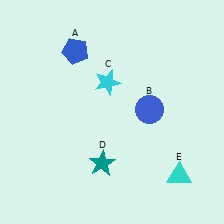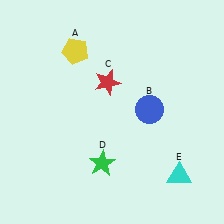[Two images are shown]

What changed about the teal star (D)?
In Image 1, D is teal. In Image 2, it changed to green.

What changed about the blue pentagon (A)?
In Image 1, A is blue. In Image 2, it changed to yellow.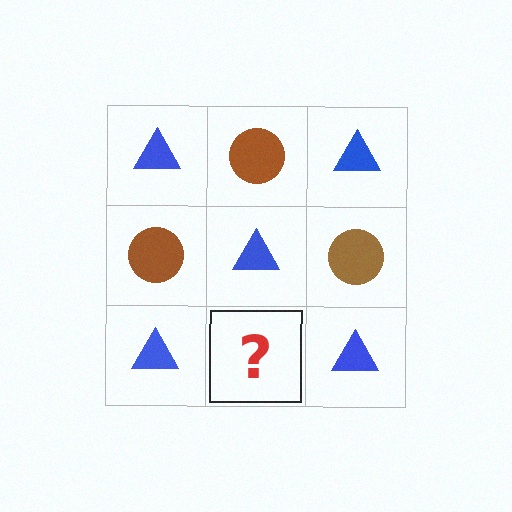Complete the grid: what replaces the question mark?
The question mark should be replaced with a brown circle.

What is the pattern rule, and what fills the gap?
The rule is that it alternates blue triangle and brown circle in a checkerboard pattern. The gap should be filled with a brown circle.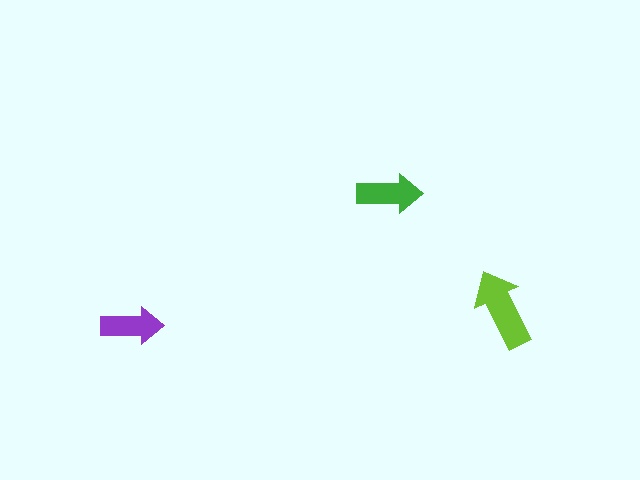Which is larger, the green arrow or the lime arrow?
The lime one.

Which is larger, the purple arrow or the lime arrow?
The lime one.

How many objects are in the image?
There are 3 objects in the image.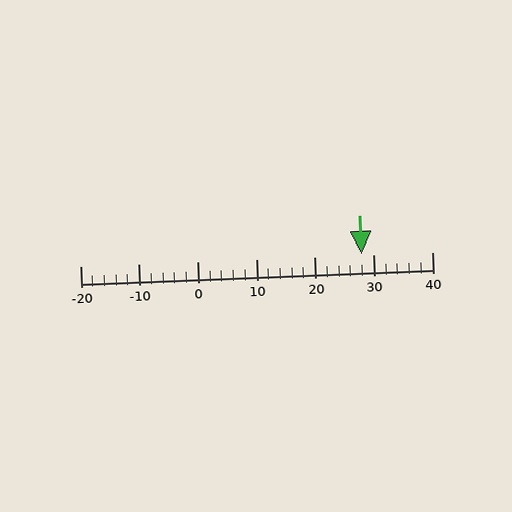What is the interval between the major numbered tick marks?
The major tick marks are spaced 10 units apart.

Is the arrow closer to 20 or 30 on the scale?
The arrow is closer to 30.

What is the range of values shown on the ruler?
The ruler shows values from -20 to 40.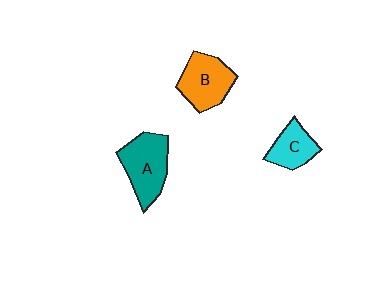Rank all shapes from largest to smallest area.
From largest to smallest: A (teal), B (orange), C (cyan).